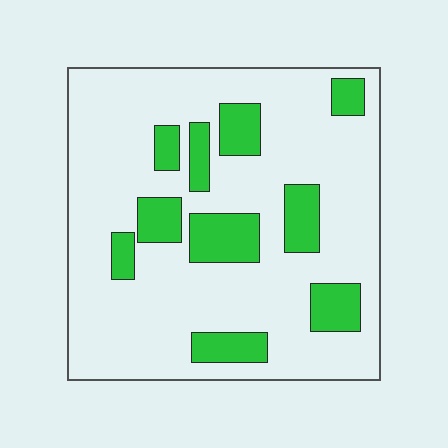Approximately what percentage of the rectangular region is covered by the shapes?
Approximately 20%.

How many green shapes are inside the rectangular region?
10.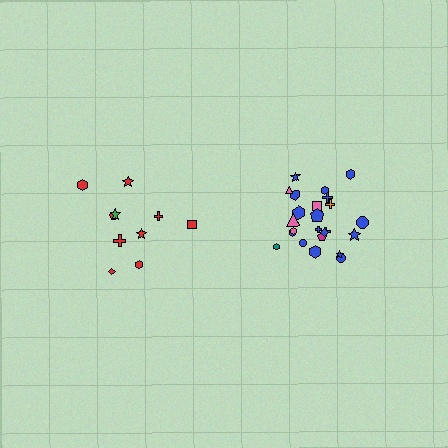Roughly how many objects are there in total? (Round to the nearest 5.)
Roughly 35 objects in total.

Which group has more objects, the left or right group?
The right group.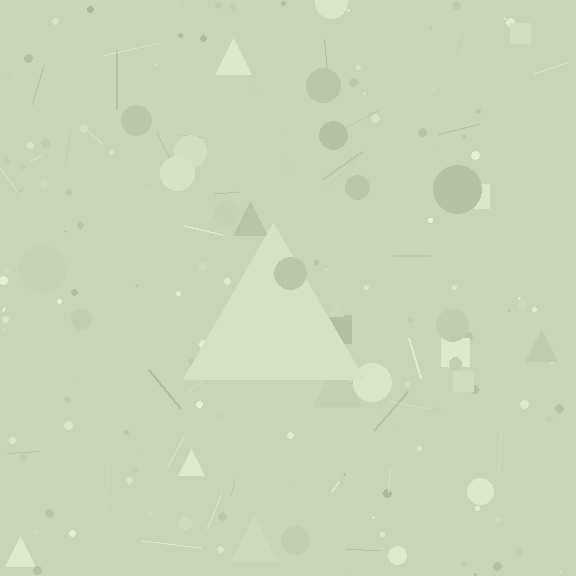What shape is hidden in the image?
A triangle is hidden in the image.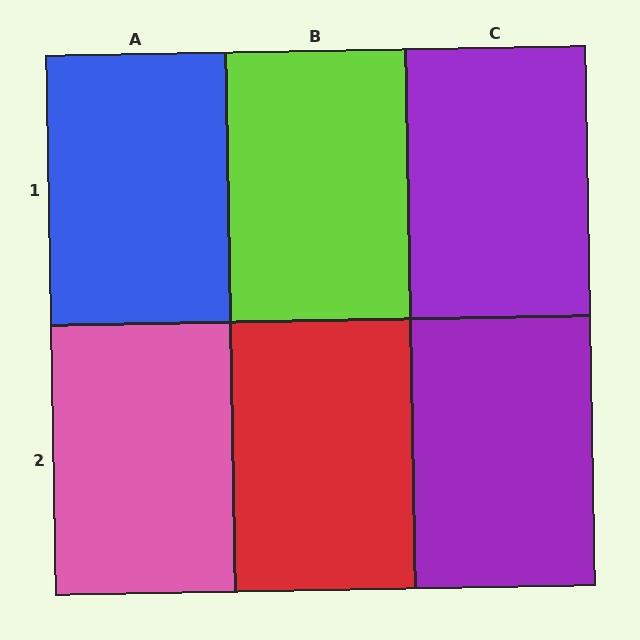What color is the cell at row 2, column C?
Purple.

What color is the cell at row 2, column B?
Red.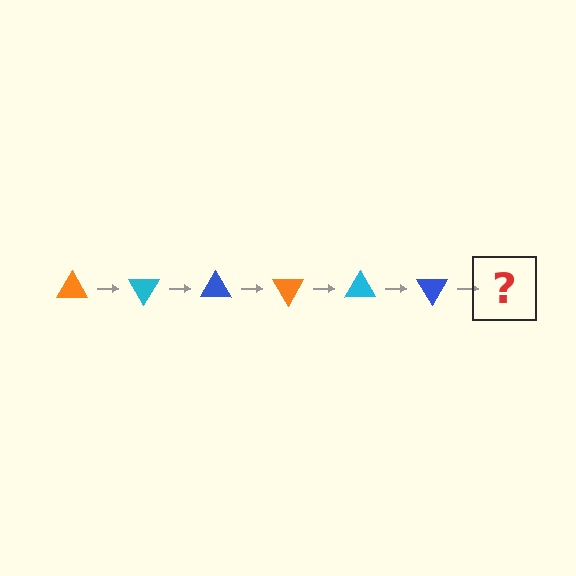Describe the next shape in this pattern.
It should be an orange triangle, rotated 360 degrees from the start.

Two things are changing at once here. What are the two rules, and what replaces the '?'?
The two rules are that it rotates 60 degrees each step and the color cycles through orange, cyan, and blue. The '?' should be an orange triangle, rotated 360 degrees from the start.